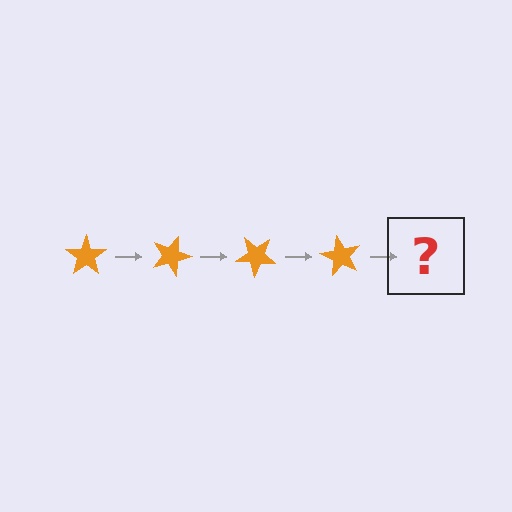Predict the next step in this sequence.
The next step is an orange star rotated 80 degrees.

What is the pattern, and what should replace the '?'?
The pattern is that the star rotates 20 degrees each step. The '?' should be an orange star rotated 80 degrees.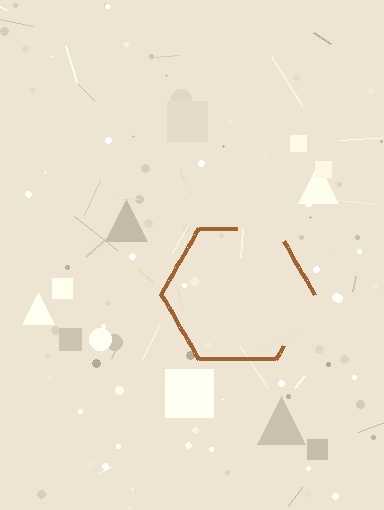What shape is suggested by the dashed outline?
The dashed outline suggests a hexagon.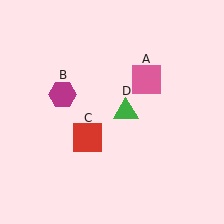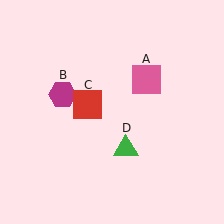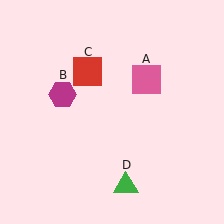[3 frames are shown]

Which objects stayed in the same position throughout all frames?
Pink square (object A) and magenta hexagon (object B) remained stationary.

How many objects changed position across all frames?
2 objects changed position: red square (object C), green triangle (object D).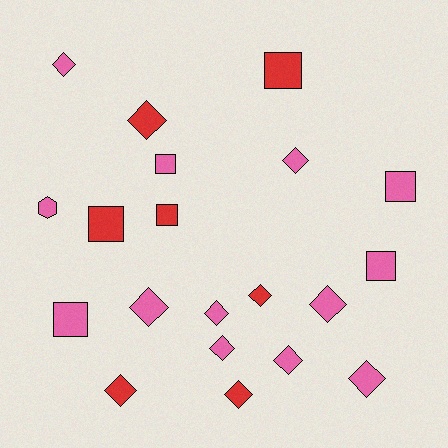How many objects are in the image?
There are 20 objects.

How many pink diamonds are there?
There are 8 pink diamonds.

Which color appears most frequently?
Pink, with 13 objects.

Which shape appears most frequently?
Diamond, with 12 objects.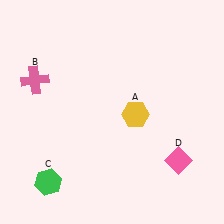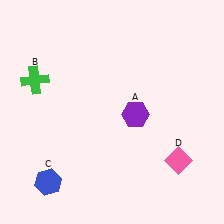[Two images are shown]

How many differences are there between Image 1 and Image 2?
There are 3 differences between the two images.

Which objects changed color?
A changed from yellow to purple. B changed from pink to green. C changed from green to blue.